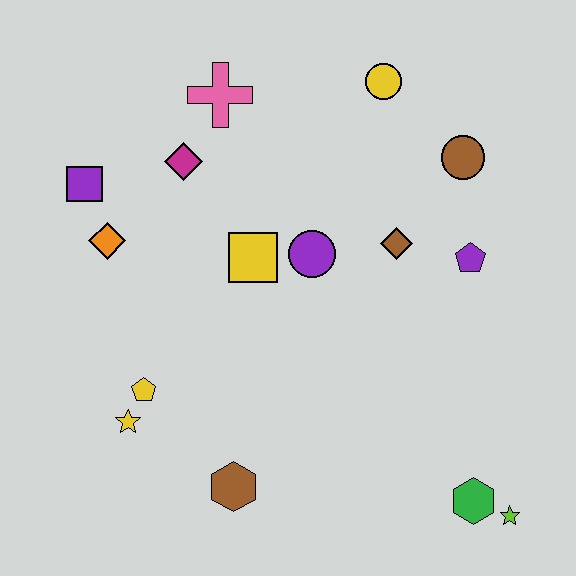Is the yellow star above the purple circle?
No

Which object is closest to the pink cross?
The magenta diamond is closest to the pink cross.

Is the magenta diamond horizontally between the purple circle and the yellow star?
Yes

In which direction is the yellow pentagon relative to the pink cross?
The yellow pentagon is below the pink cross.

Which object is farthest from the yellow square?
The lime star is farthest from the yellow square.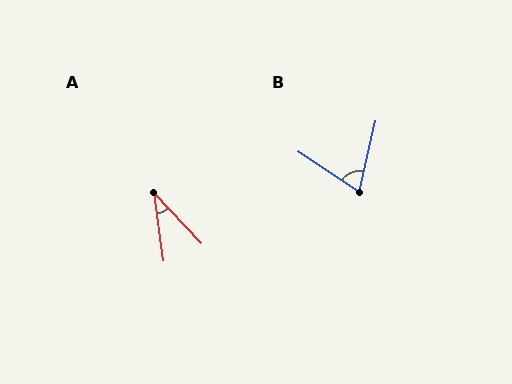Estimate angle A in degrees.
Approximately 36 degrees.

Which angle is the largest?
B, at approximately 69 degrees.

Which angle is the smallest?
A, at approximately 36 degrees.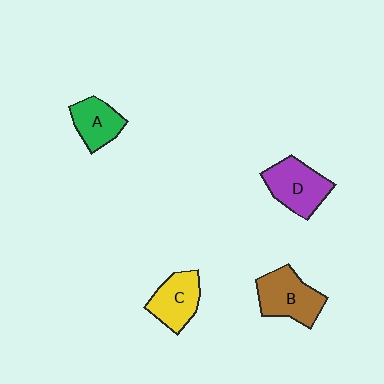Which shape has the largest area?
Shape B (brown).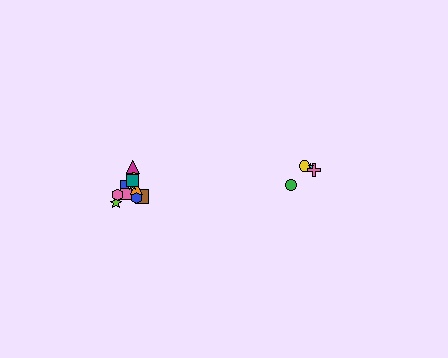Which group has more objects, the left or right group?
The left group.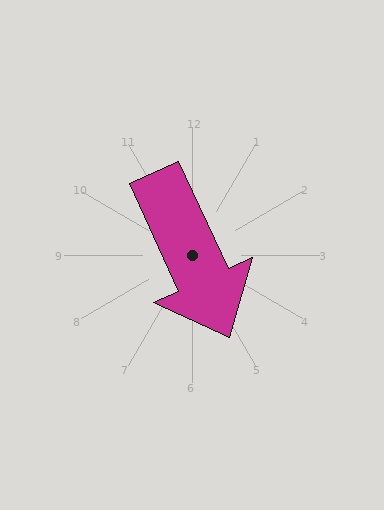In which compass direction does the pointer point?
Southeast.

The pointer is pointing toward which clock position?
Roughly 5 o'clock.